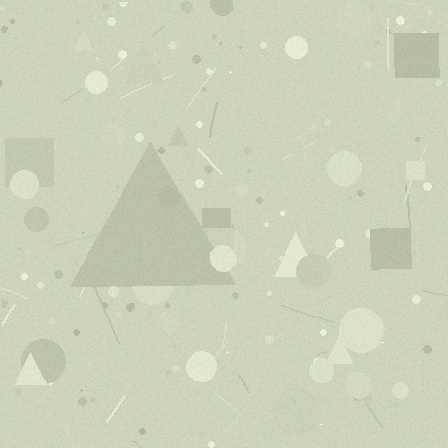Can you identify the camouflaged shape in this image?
The camouflaged shape is a triangle.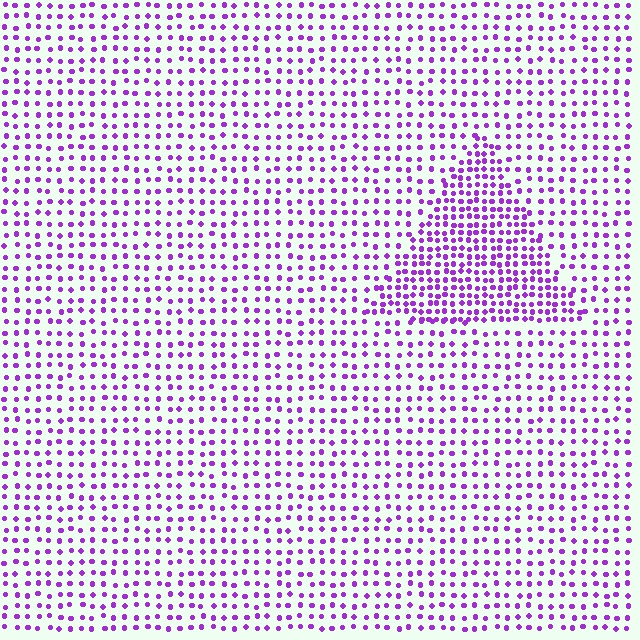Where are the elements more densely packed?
The elements are more densely packed inside the triangle boundary.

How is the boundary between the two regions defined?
The boundary is defined by a change in element density (approximately 1.9x ratio). All elements are the same color, size, and shape.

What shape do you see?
I see a triangle.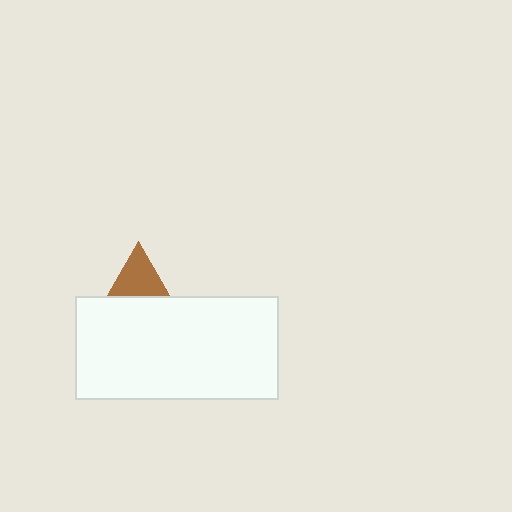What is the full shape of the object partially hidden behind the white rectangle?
The partially hidden object is a brown triangle.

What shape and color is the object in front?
The object in front is a white rectangle.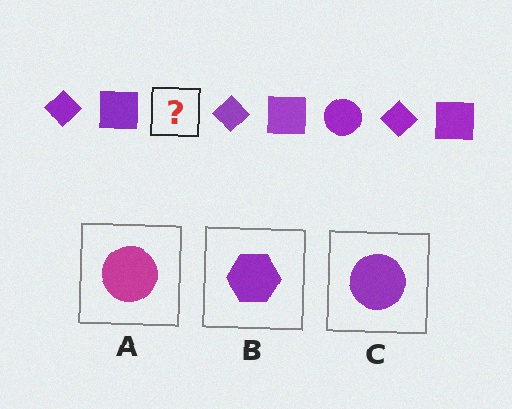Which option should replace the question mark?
Option C.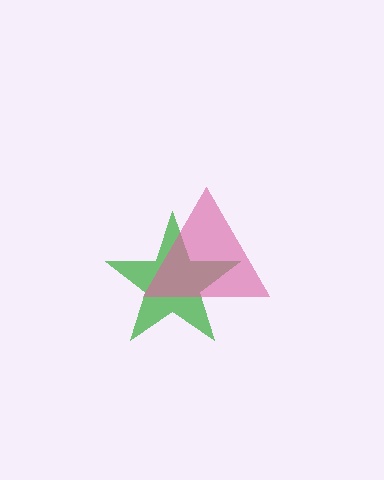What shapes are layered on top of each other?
The layered shapes are: a green star, a pink triangle.